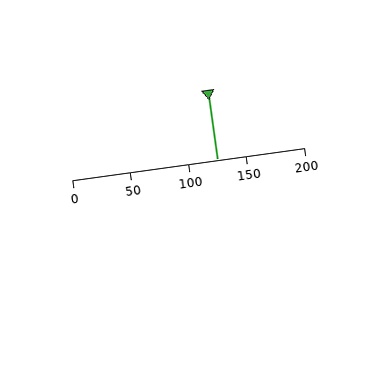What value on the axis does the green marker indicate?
The marker indicates approximately 125.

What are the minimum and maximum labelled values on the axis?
The axis runs from 0 to 200.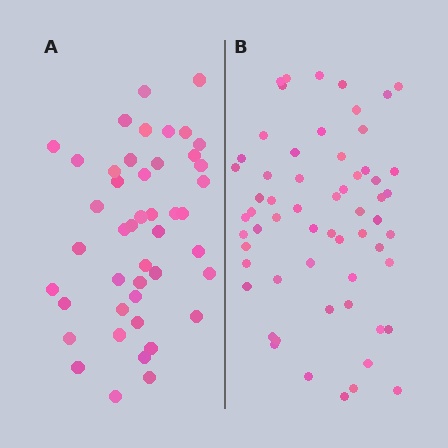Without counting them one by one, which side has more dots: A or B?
Region B (the right region) has more dots.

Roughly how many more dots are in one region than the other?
Region B has approximately 15 more dots than region A.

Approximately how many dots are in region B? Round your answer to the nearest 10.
About 60 dots.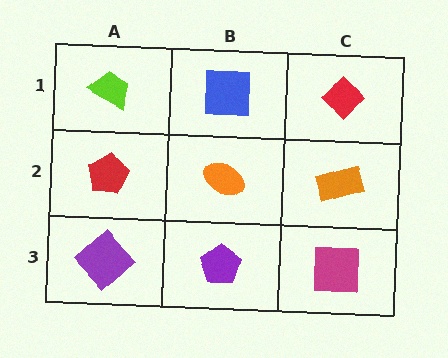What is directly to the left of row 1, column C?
A blue square.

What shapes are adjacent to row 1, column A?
A red pentagon (row 2, column A), a blue square (row 1, column B).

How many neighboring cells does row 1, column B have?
3.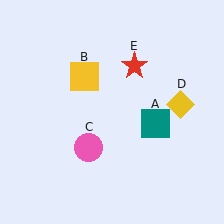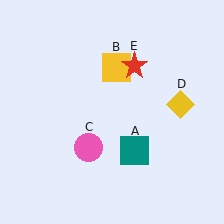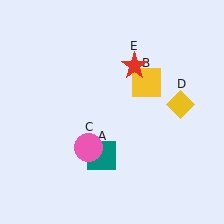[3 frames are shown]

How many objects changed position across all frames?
2 objects changed position: teal square (object A), yellow square (object B).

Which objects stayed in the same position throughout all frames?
Pink circle (object C) and yellow diamond (object D) and red star (object E) remained stationary.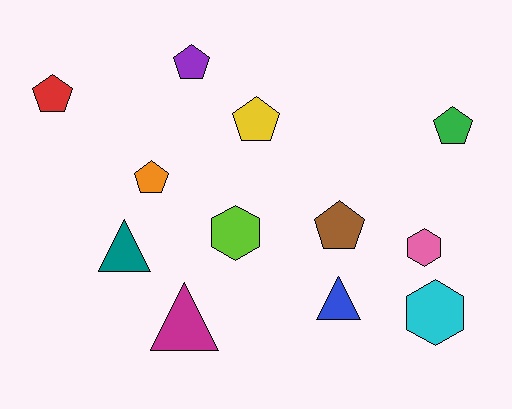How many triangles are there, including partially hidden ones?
There are 3 triangles.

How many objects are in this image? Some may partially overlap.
There are 12 objects.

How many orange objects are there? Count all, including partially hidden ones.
There is 1 orange object.